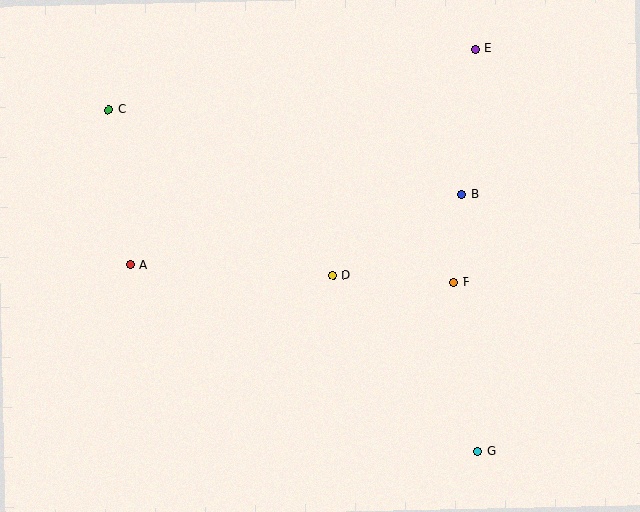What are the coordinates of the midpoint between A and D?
The midpoint between A and D is at (231, 270).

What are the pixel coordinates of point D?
Point D is at (333, 275).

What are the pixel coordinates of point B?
Point B is at (462, 194).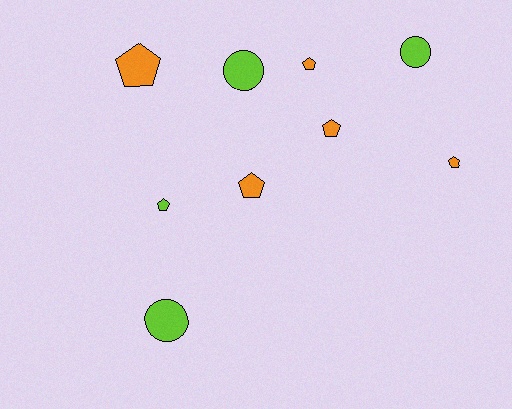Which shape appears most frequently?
Pentagon, with 6 objects.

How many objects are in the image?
There are 9 objects.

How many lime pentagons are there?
There is 1 lime pentagon.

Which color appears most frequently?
Orange, with 5 objects.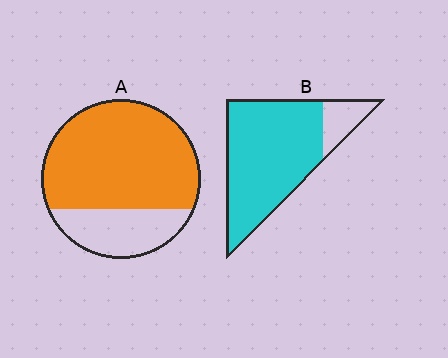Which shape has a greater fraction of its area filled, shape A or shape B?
Shape B.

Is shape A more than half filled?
Yes.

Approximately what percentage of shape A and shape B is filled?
A is approximately 75% and B is approximately 85%.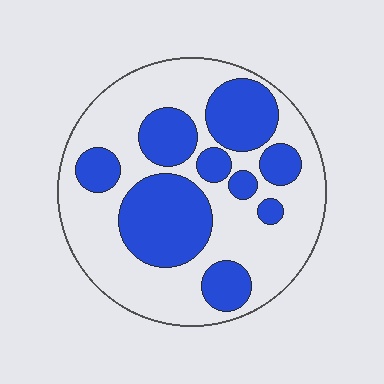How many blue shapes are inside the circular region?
9.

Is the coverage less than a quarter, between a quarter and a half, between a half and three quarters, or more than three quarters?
Between a quarter and a half.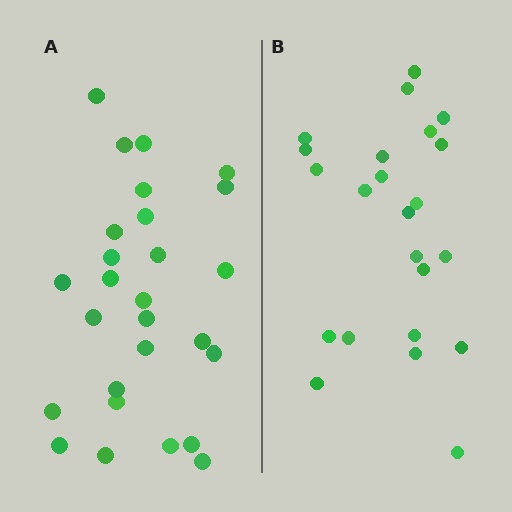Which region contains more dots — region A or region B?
Region A (the left region) has more dots.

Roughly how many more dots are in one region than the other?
Region A has about 4 more dots than region B.